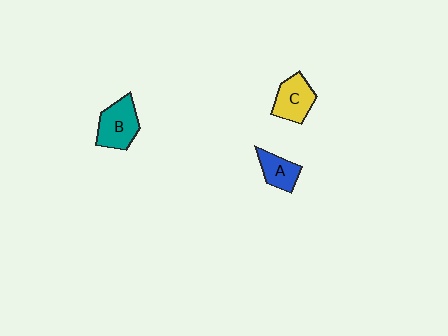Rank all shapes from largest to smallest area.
From largest to smallest: B (teal), C (yellow), A (blue).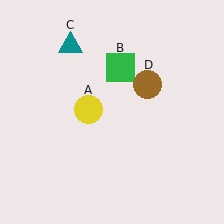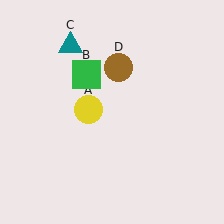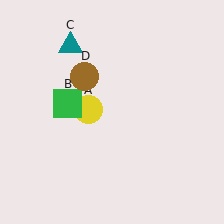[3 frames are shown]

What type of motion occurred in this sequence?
The green square (object B), brown circle (object D) rotated counterclockwise around the center of the scene.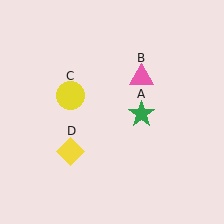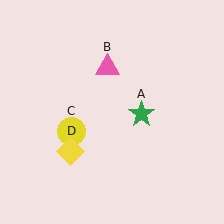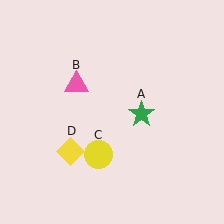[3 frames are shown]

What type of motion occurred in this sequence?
The pink triangle (object B), yellow circle (object C) rotated counterclockwise around the center of the scene.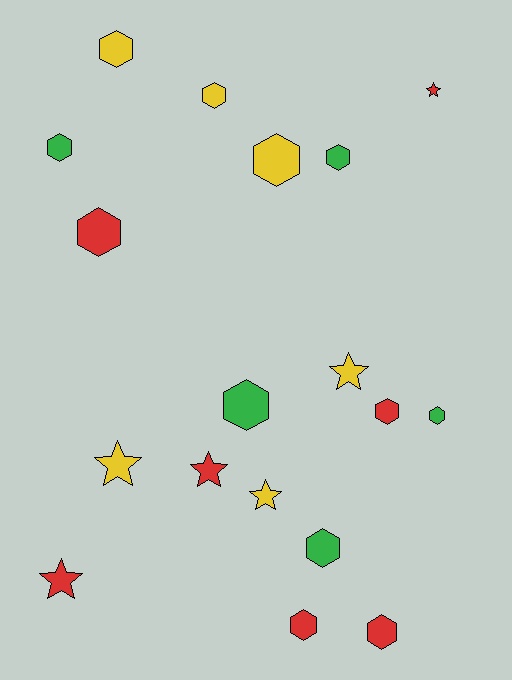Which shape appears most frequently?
Hexagon, with 12 objects.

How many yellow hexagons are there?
There are 3 yellow hexagons.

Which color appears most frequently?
Red, with 7 objects.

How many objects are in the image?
There are 18 objects.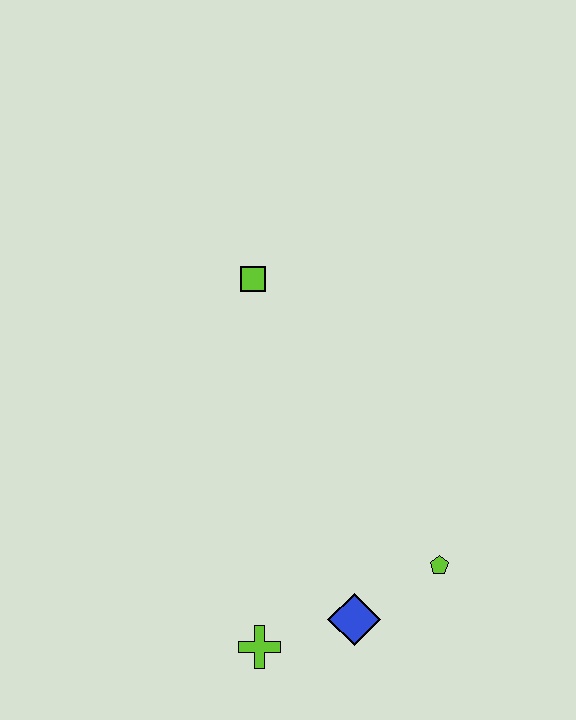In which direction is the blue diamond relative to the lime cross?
The blue diamond is to the right of the lime cross.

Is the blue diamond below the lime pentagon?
Yes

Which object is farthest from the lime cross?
The lime square is farthest from the lime cross.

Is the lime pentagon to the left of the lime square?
No